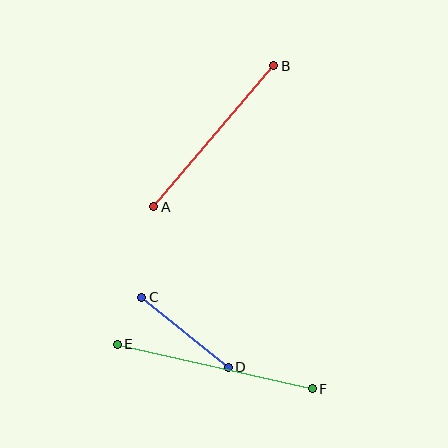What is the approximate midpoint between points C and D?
The midpoint is at approximately (185, 332) pixels.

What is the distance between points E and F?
The distance is approximately 200 pixels.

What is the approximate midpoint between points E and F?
The midpoint is at approximately (215, 366) pixels.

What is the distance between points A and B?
The distance is approximately 185 pixels.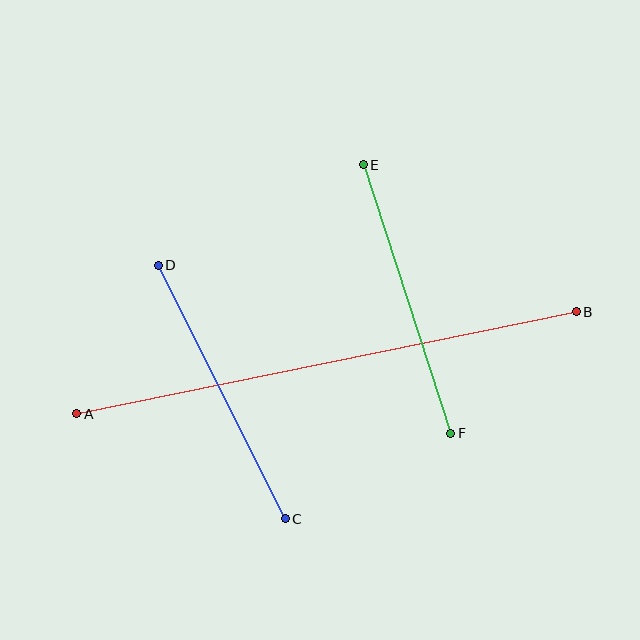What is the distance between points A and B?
The distance is approximately 510 pixels.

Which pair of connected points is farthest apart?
Points A and B are farthest apart.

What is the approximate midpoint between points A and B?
The midpoint is at approximately (327, 363) pixels.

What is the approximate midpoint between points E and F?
The midpoint is at approximately (407, 299) pixels.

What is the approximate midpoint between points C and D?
The midpoint is at approximately (222, 392) pixels.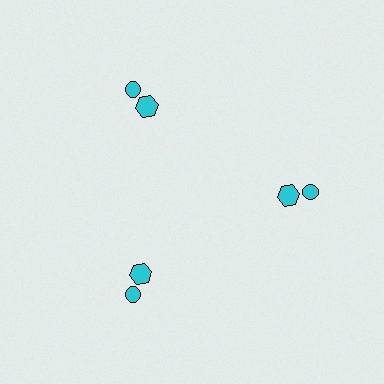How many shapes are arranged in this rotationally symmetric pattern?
There are 6 shapes, arranged in 3 groups of 2.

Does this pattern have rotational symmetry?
Yes, this pattern has 3-fold rotational symmetry. It looks the same after rotating 120 degrees around the center.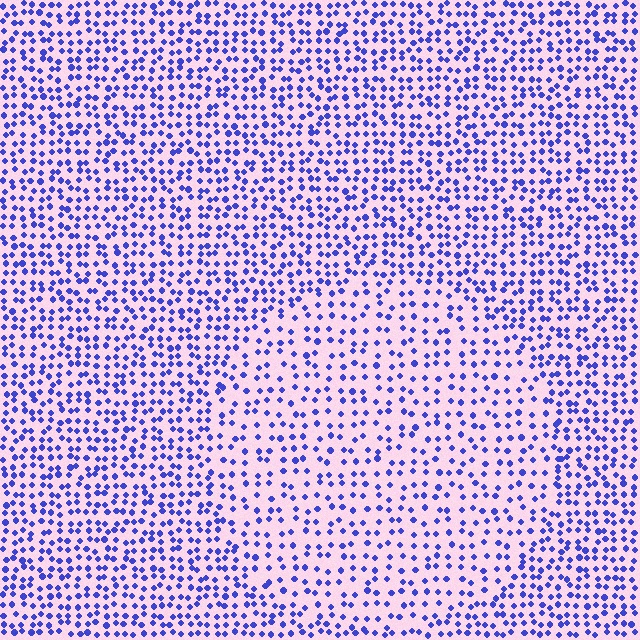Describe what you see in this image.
The image contains small blue elements arranged at two different densities. A circle-shaped region is visible where the elements are less densely packed than the surrounding area.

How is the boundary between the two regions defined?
The boundary is defined by a change in element density (approximately 1.7x ratio). All elements are the same color, size, and shape.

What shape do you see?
I see a circle.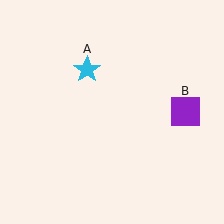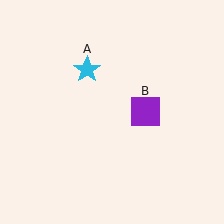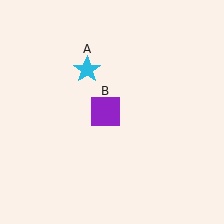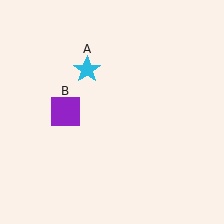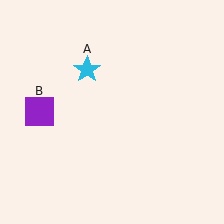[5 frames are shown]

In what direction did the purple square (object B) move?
The purple square (object B) moved left.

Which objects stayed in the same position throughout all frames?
Cyan star (object A) remained stationary.